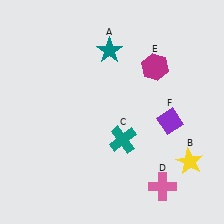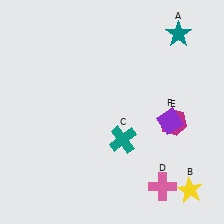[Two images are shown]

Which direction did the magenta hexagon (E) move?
The magenta hexagon (E) moved down.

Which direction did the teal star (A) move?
The teal star (A) moved right.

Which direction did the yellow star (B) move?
The yellow star (B) moved down.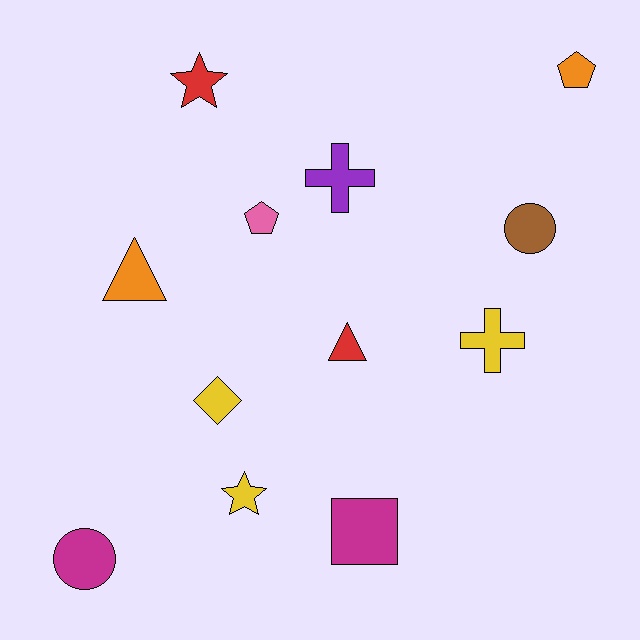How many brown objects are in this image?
There is 1 brown object.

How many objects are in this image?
There are 12 objects.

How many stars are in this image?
There are 2 stars.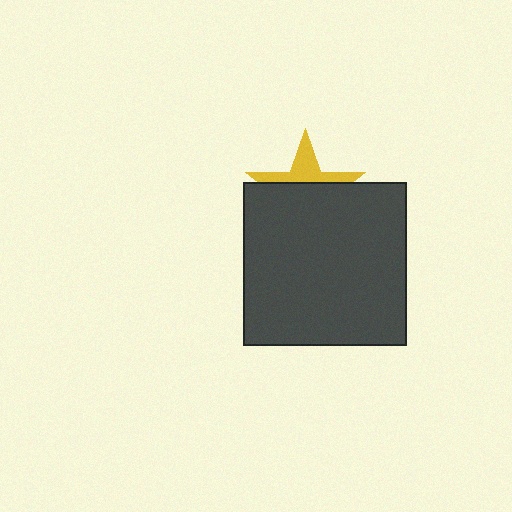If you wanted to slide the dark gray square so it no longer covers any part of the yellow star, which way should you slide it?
Slide it down — that is the most direct way to separate the two shapes.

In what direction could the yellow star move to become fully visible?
The yellow star could move up. That would shift it out from behind the dark gray square entirely.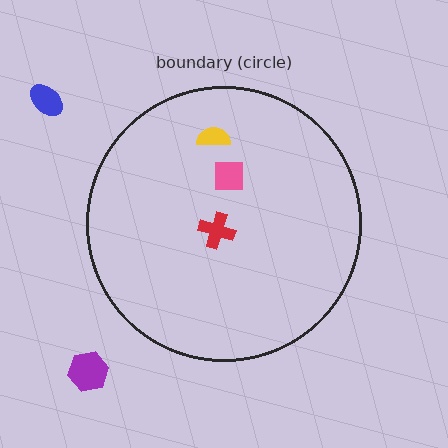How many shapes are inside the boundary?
3 inside, 2 outside.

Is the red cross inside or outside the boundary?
Inside.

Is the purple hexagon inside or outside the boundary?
Outside.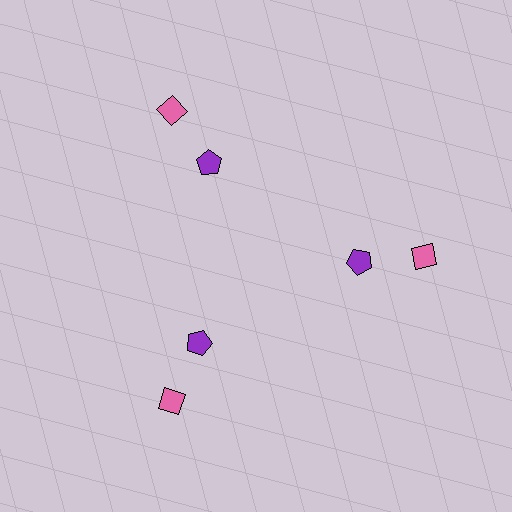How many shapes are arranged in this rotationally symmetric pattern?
There are 6 shapes, arranged in 3 groups of 2.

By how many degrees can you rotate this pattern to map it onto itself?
The pattern maps onto itself every 120 degrees of rotation.